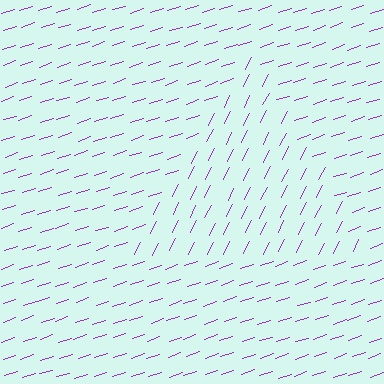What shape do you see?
I see a triangle.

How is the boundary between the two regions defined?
The boundary is defined purely by a change in line orientation (approximately 45 degrees difference). All lines are the same color and thickness.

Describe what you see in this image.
The image is filled with small purple line segments. A triangle region in the image has lines oriented differently from the surrounding lines, creating a visible texture boundary.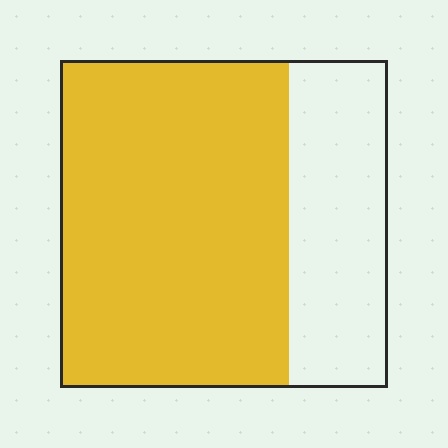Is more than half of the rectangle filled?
Yes.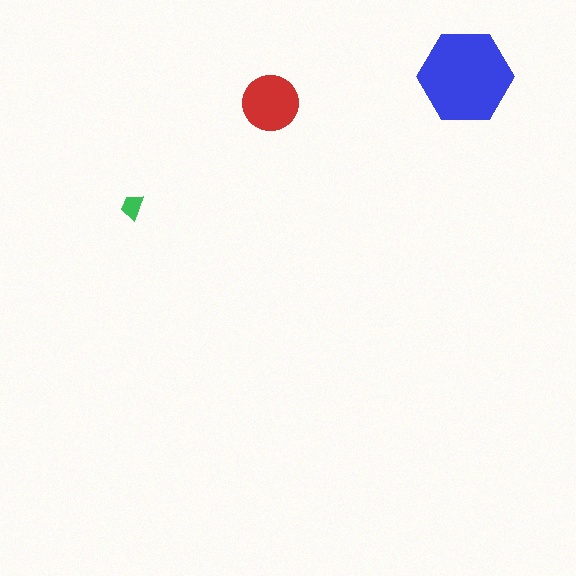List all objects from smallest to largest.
The green trapezoid, the red circle, the blue hexagon.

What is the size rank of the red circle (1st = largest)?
2nd.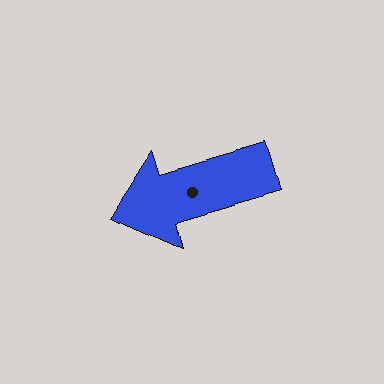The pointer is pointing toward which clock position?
Roughly 8 o'clock.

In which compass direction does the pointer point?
West.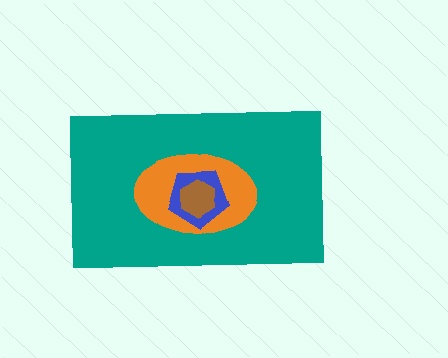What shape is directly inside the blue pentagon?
The brown hexagon.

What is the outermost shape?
The teal rectangle.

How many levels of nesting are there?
4.